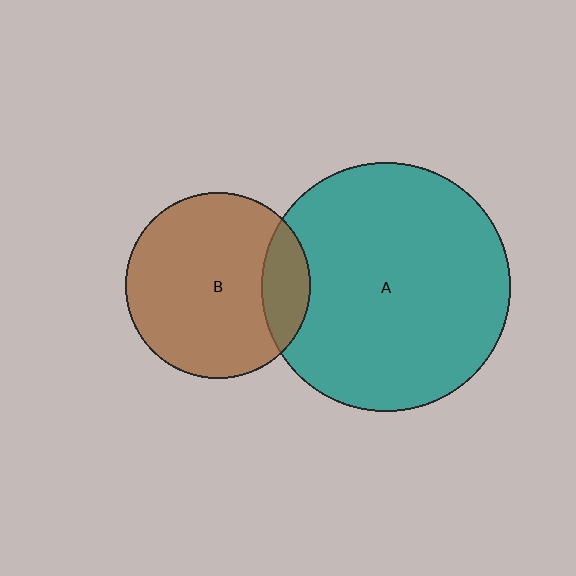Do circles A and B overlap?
Yes.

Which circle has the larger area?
Circle A (teal).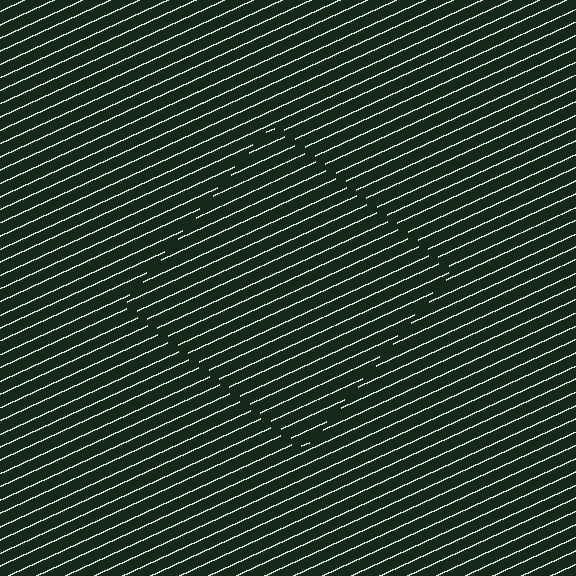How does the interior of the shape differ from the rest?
The interior of the shape contains the same grating, shifted by half a period — the contour is defined by the phase discontinuity where line-ends from the inner and outer gratings abut.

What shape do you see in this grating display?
An illusory square. The interior of the shape contains the same grating, shifted by half a period — the contour is defined by the phase discontinuity where line-ends from the inner and outer gratings abut.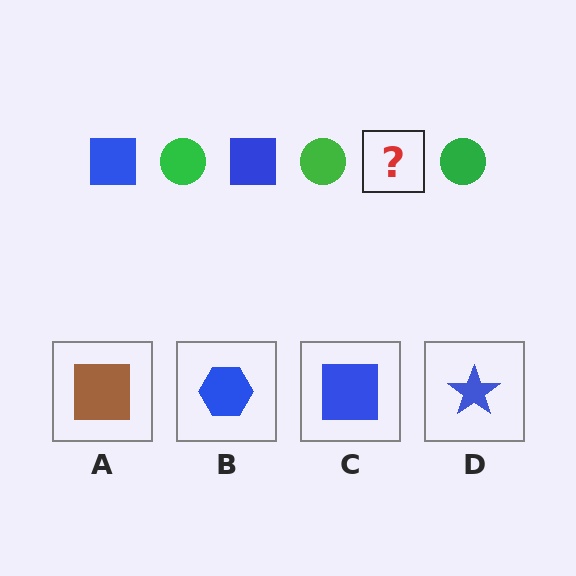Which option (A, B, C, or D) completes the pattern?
C.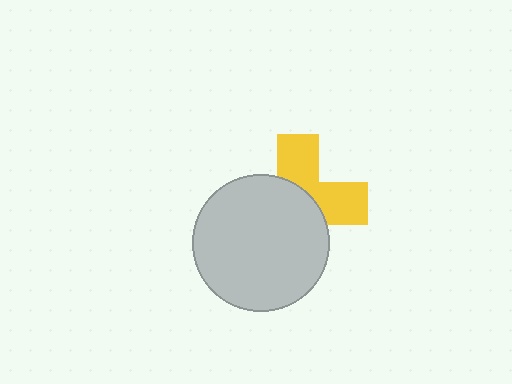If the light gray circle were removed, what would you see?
You would see the complete yellow cross.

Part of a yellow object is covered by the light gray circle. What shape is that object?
It is a cross.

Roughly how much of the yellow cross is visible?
A small part of it is visible (roughly 42%).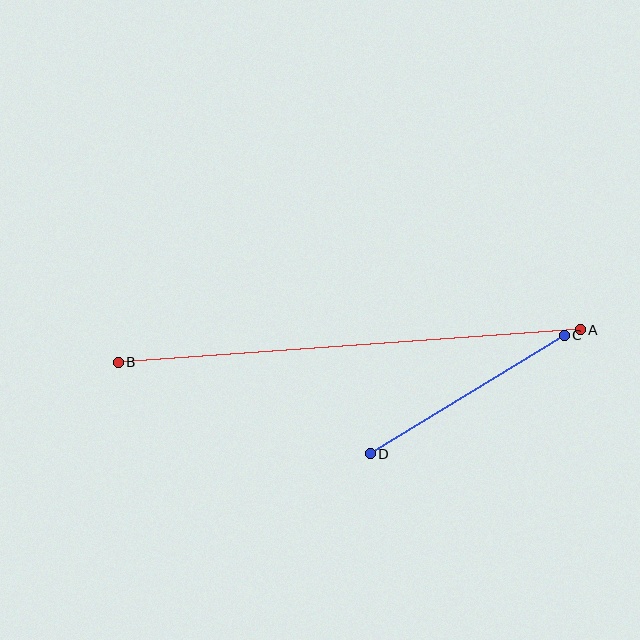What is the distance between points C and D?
The distance is approximately 227 pixels.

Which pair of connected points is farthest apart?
Points A and B are farthest apart.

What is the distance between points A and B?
The distance is approximately 463 pixels.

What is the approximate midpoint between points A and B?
The midpoint is at approximately (349, 346) pixels.